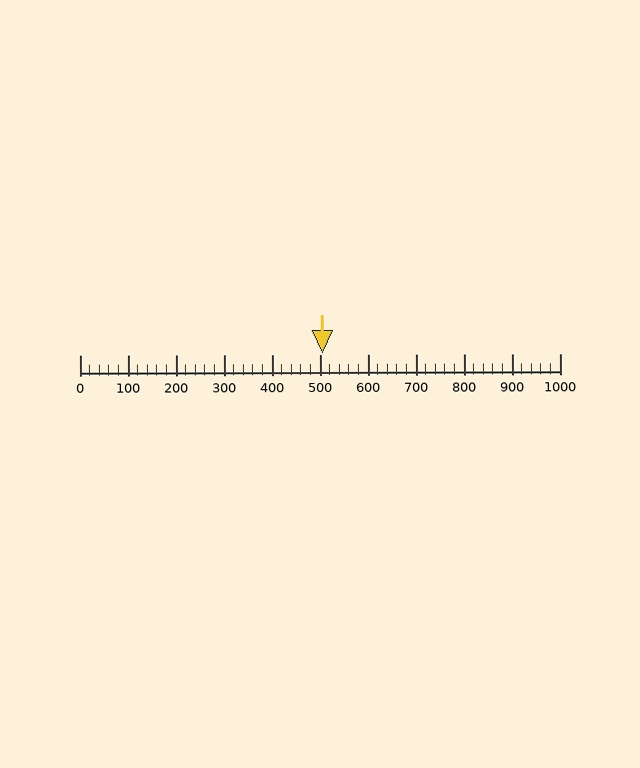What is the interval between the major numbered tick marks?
The major tick marks are spaced 100 units apart.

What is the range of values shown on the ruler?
The ruler shows values from 0 to 1000.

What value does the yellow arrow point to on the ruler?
The yellow arrow points to approximately 506.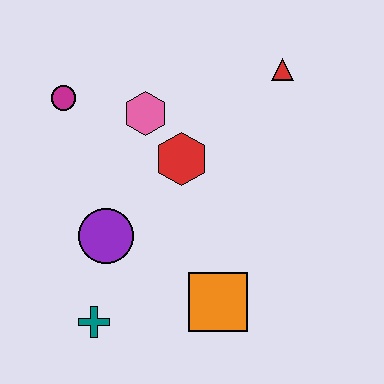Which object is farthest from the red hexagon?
The teal cross is farthest from the red hexagon.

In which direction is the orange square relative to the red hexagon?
The orange square is below the red hexagon.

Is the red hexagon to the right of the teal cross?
Yes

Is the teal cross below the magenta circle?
Yes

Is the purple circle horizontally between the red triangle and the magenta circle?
Yes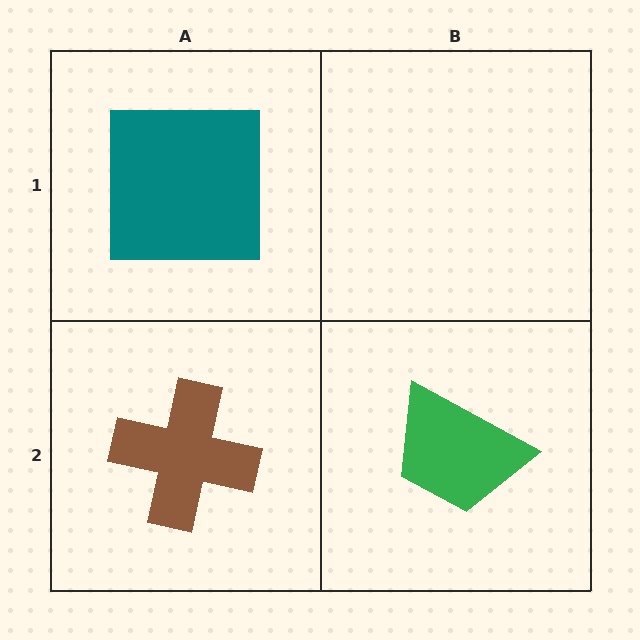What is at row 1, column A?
A teal square.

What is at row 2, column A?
A brown cross.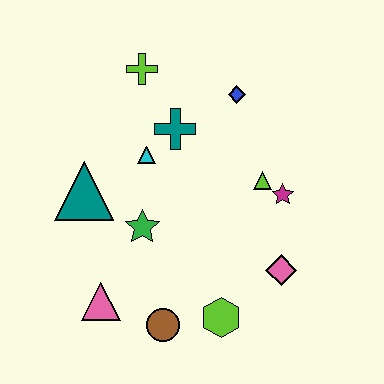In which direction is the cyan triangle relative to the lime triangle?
The cyan triangle is to the left of the lime triangle.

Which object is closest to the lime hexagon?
The brown circle is closest to the lime hexagon.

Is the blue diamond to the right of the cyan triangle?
Yes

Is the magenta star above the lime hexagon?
Yes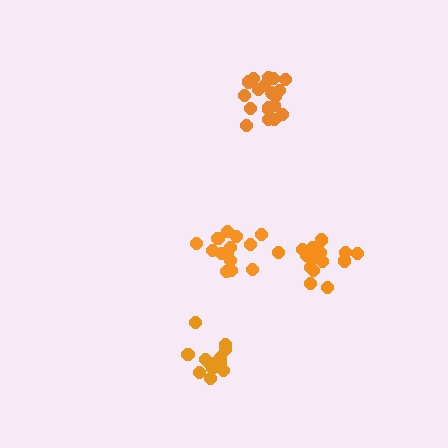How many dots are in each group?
Group 1: 13 dots, Group 2: 16 dots, Group 3: 14 dots, Group 4: 19 dots (62 total).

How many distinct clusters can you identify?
There are 4 distinct clusters.